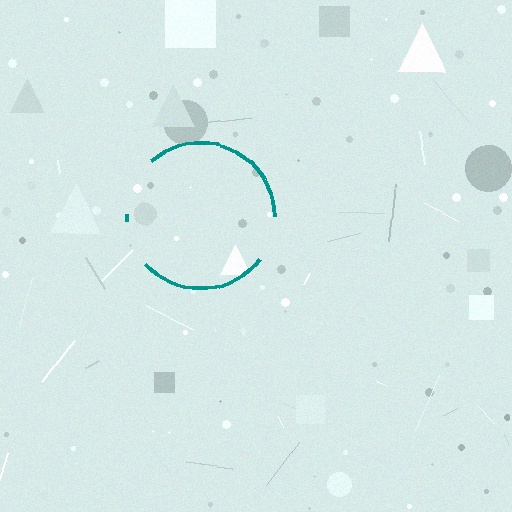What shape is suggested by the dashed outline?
The dashed outline suggests a circle.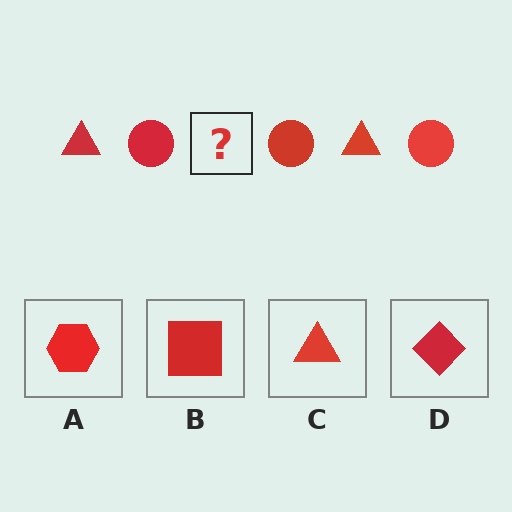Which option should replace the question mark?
Option C.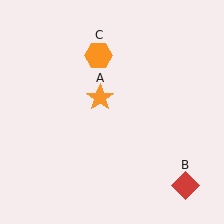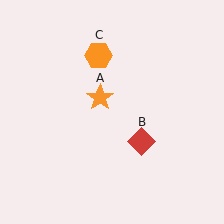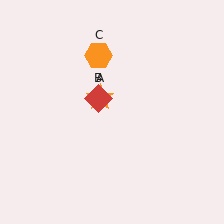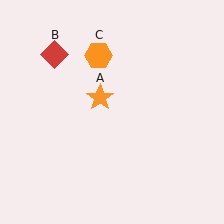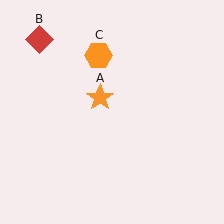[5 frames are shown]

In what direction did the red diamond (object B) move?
The red diamond (object B) moved up and to the left.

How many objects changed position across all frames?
1 object changed position: red diamond (object B).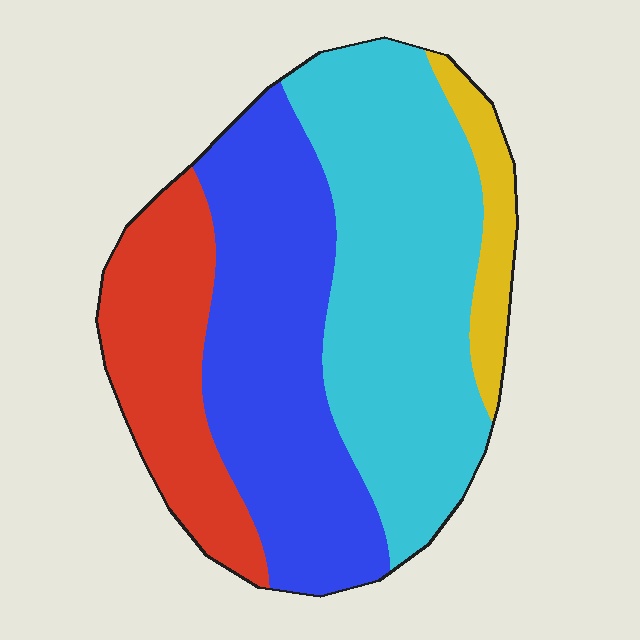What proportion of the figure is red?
Red covers around 20% of the figure.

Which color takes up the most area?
Cyan, at roughly 40%.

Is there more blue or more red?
Blue.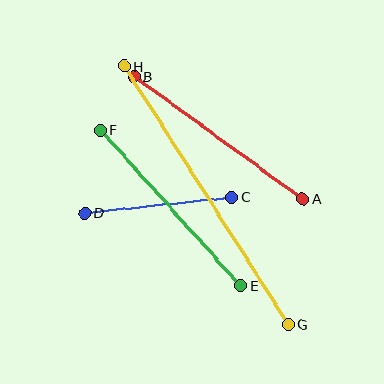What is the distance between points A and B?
The distance is approximately 209 pixels.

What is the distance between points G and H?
The distance is approximately 306 pixels.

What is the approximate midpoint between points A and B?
The midpoint is at approximately (218, 137) pixels.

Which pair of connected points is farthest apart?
Points G and H are farthest apart.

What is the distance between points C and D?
The distance is approximately 148 pixels.